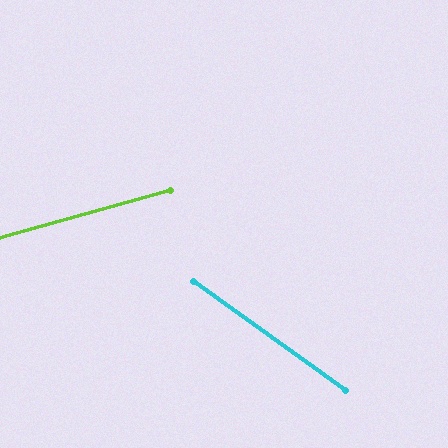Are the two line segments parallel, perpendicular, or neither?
Neither parallel nor perpendicular — they differ by about 51°.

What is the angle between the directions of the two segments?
Approximately 51 degrees.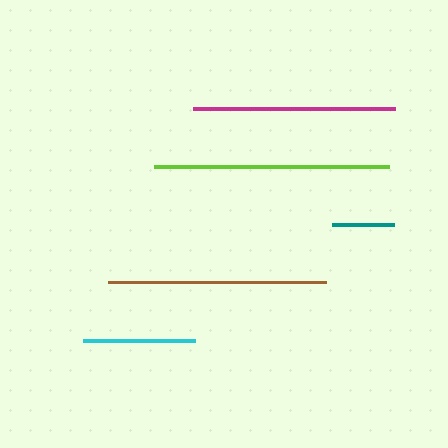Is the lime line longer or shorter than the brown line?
The lime line is longer than the brown line.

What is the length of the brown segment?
The brown segment is approximately 218 pixels long.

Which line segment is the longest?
The lime line is the longest at approximately 234 pixels.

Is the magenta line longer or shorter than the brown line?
The brown line is longer than the magenta line.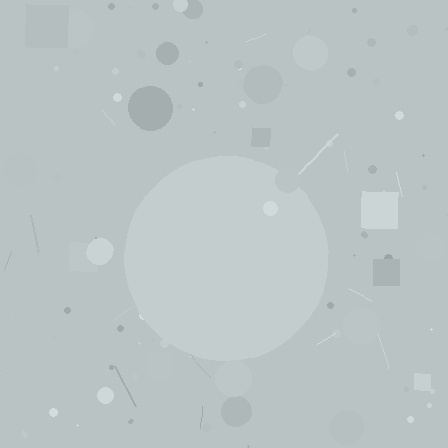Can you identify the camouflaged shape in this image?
The camouflaged shape is a circle.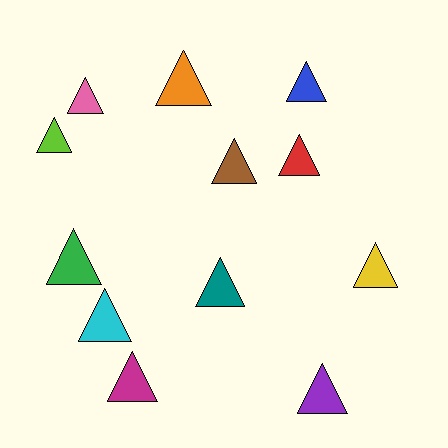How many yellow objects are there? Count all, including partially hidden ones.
There is 1 yellow object.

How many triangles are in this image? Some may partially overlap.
There are 12 triangles.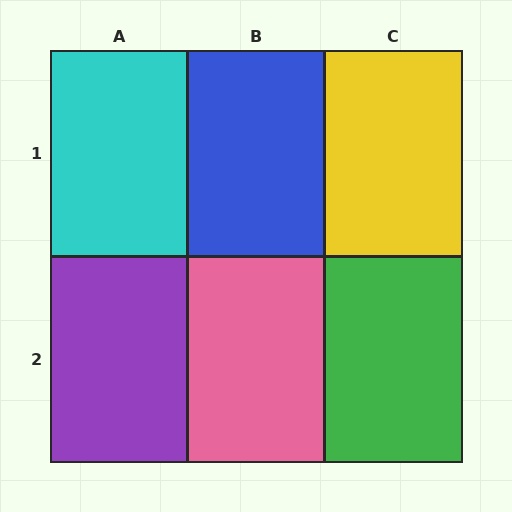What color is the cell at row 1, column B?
Blue.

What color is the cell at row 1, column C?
Yellow.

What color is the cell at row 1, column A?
Cyan.